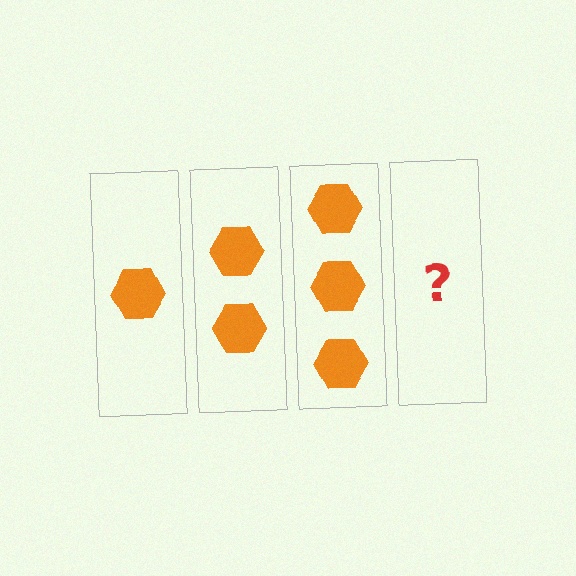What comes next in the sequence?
The next element should be 4 hexagons.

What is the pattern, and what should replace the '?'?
The pattern is that each step adds one more hexagon. The '?' should be 4 hexagons.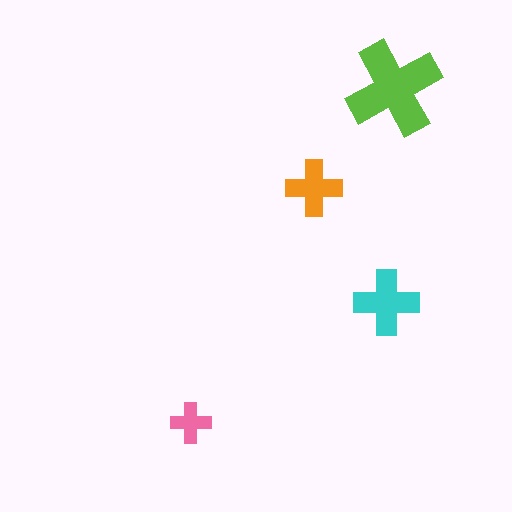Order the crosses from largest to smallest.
the lime one, the cyan one, the orange one, the pink one.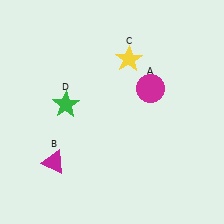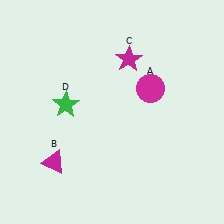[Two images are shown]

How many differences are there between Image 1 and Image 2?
There is 1 difference between the two images.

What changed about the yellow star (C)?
In Image 1, C is yellow. In Image 2, it changed to magenta.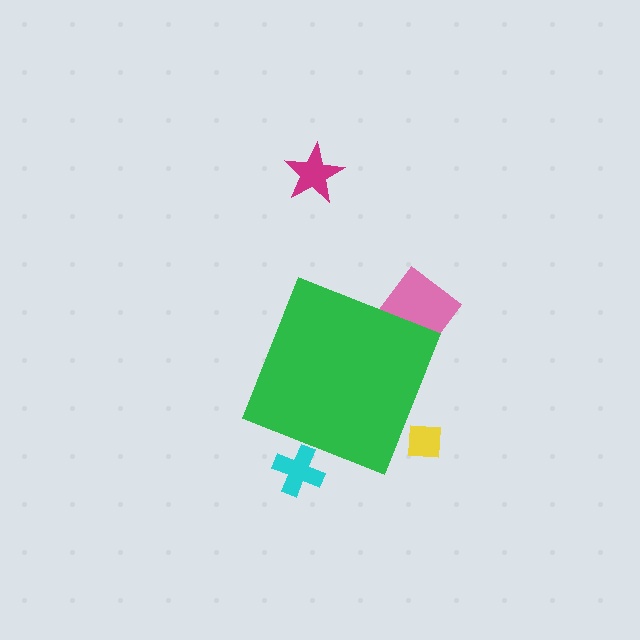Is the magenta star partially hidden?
No, the magenta star is fully visible.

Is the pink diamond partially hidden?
Yes, the pink diamond is partially hidden behind the green diamond.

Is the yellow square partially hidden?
Yes, the yellow square is partially hidden behind the green diamond.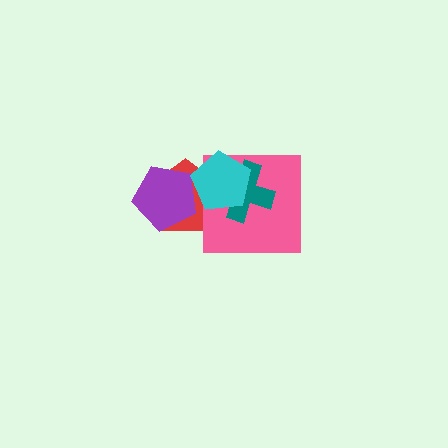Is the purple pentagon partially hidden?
Yes, it is partially covered by another shape.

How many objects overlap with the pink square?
3 objects overlap with the pink square.